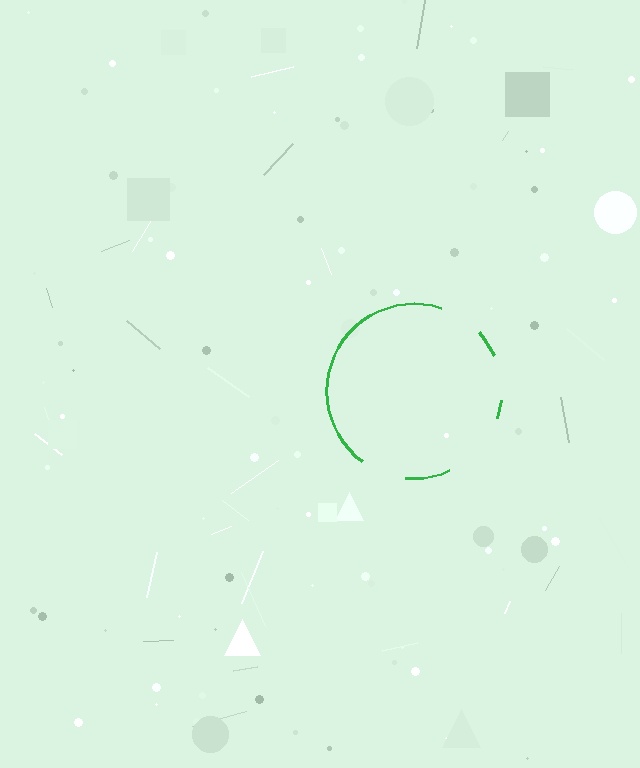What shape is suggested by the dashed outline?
The dashed outline suggests a circle.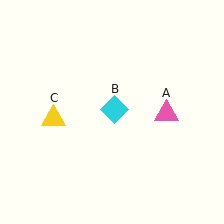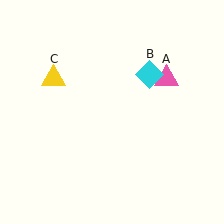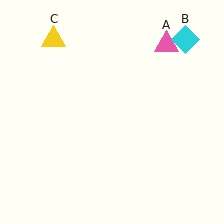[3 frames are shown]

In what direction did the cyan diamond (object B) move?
The cyan diamond (object B) moved up and to the right.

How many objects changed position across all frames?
3 objects changed position: pink triangle (object A), cyan diamond (object B), yellow triangle (object C).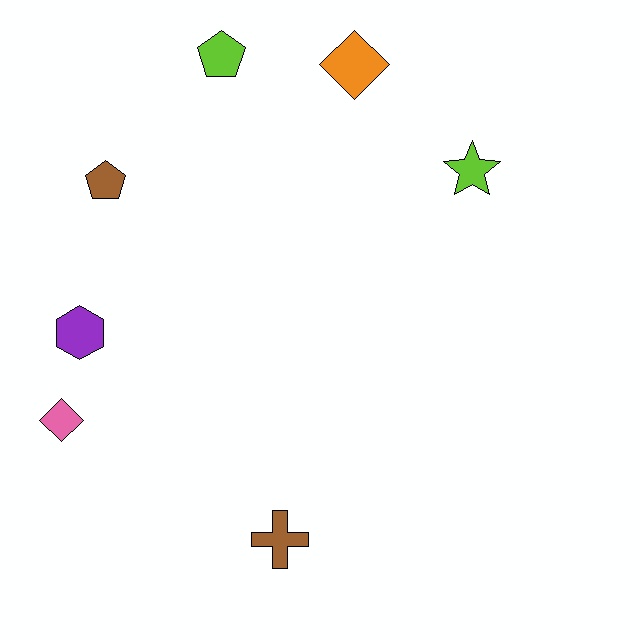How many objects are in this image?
There are 7 objects.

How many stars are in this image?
There is 1 star.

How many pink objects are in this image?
There is 1 pink object.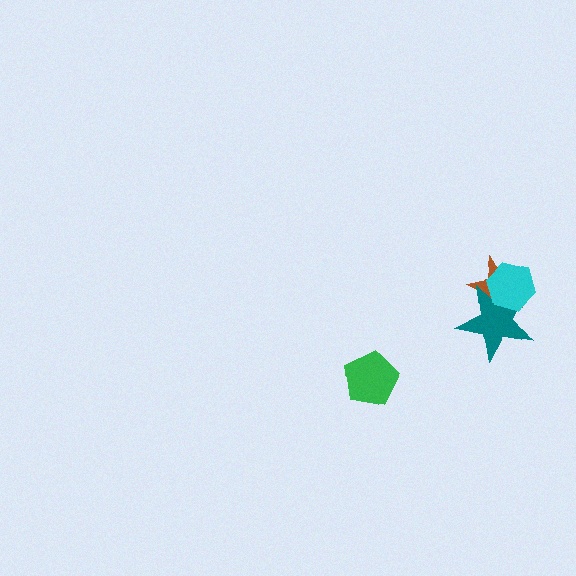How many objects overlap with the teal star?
2 objects overlap with the teal star.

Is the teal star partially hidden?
Yes, it is partially covered by another shape.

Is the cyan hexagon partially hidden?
No, no other shape covers it.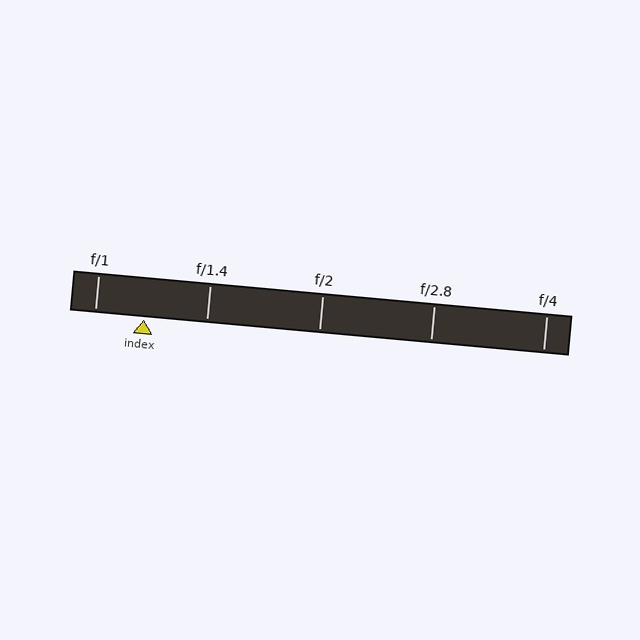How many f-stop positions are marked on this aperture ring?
There are 5 f-stop positions marked.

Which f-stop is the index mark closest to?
The index mark is closest to f/1.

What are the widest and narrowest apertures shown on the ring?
The widest aperture shown is f/1 and the narrowest is f/4.